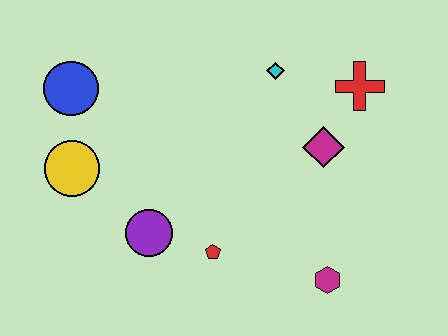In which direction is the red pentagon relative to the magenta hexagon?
The red pentagon is to the left of the magenta hexagon.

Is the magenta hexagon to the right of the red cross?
No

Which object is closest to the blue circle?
The yellow circle is closest to the blue circle.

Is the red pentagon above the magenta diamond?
No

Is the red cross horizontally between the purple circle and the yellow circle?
No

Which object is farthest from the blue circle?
The magenta hexagon is farthest from the blue circle.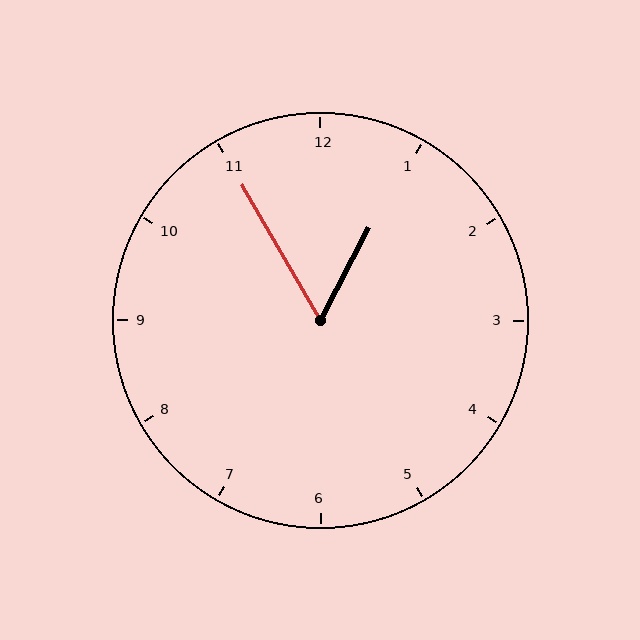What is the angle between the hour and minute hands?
Approximately 58 degrees.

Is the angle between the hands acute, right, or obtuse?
It is acute.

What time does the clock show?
12:55.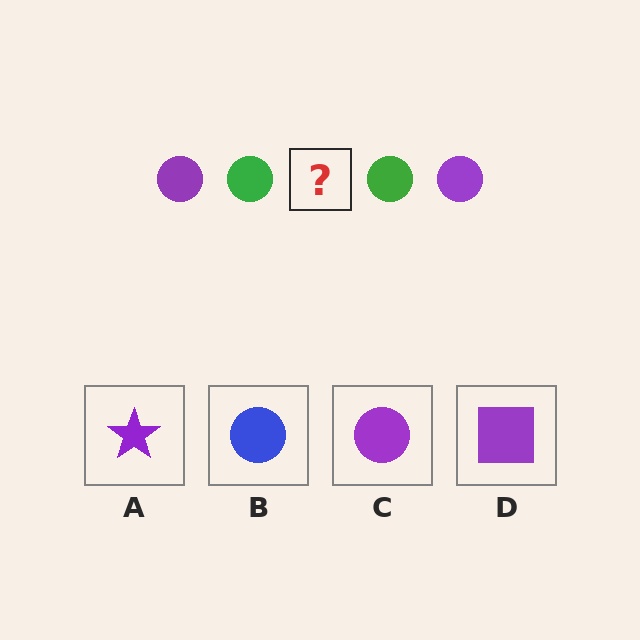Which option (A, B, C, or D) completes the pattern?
C.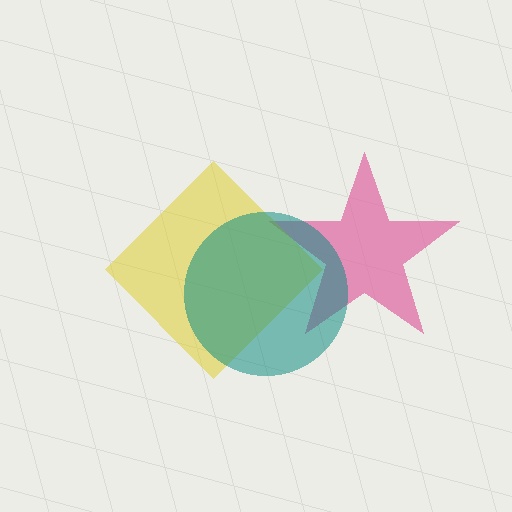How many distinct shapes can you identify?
There are 3 distinct shapes: a pink star, a yellow diamond, a teal circle.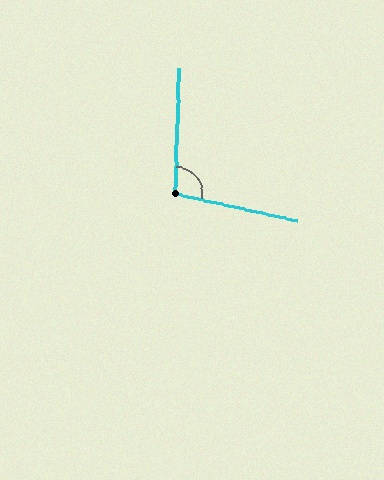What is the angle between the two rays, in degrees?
Approximately 101 degrees.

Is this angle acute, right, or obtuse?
It is obtuse.